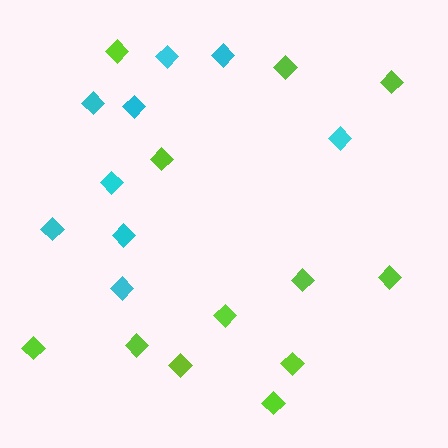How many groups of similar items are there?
There are 2 groups: one group of cyan diamonds (9) and one group of lime diamonds (12).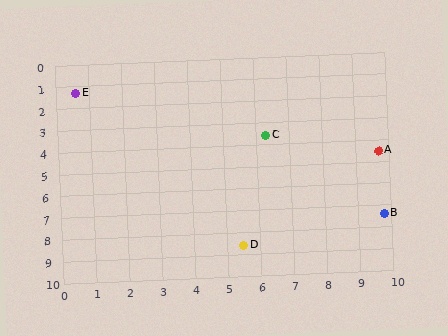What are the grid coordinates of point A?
Point A is at approximately (9.7, 4.5).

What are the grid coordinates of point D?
Point D is at approximately (5.5, 8.6).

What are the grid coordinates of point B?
Point B is at approximately (9.8, 7.4).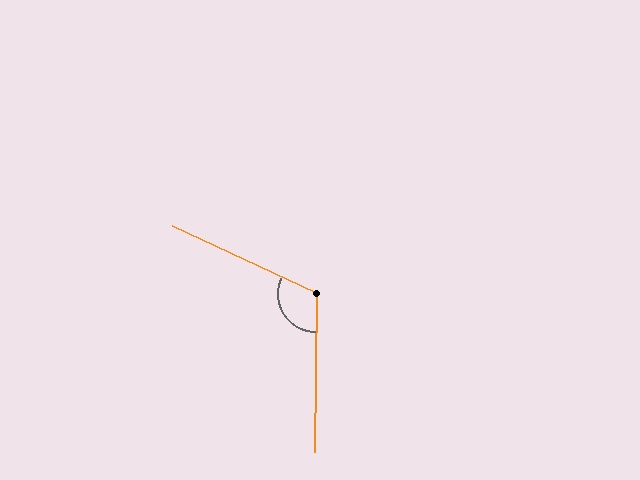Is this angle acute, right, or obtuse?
It is obtuse.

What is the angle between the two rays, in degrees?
Approximately 115 degrees.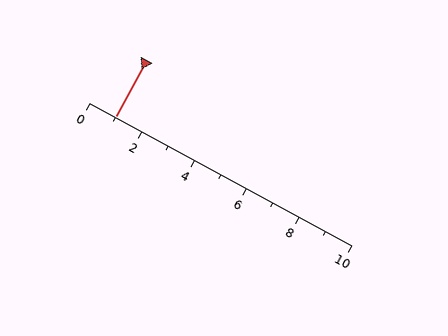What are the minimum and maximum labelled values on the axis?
The axis runs from 0 to 10.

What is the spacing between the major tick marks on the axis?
The major ticks are spaced 2 apart.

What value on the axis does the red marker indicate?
The marker indicates approximately 1.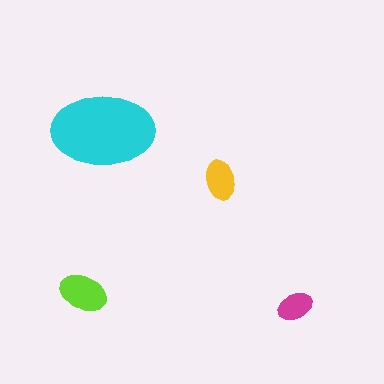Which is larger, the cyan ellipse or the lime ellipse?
The cyan one.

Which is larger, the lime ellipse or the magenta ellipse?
The lime one.